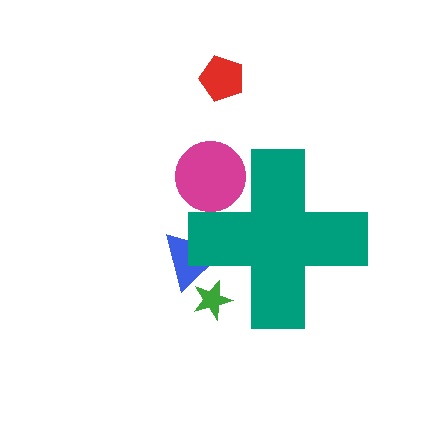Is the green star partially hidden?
Yes, the green star is partially hidden behind the teal cross.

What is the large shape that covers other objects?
A teal cross.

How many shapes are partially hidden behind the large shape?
3 shapes are partially hidden.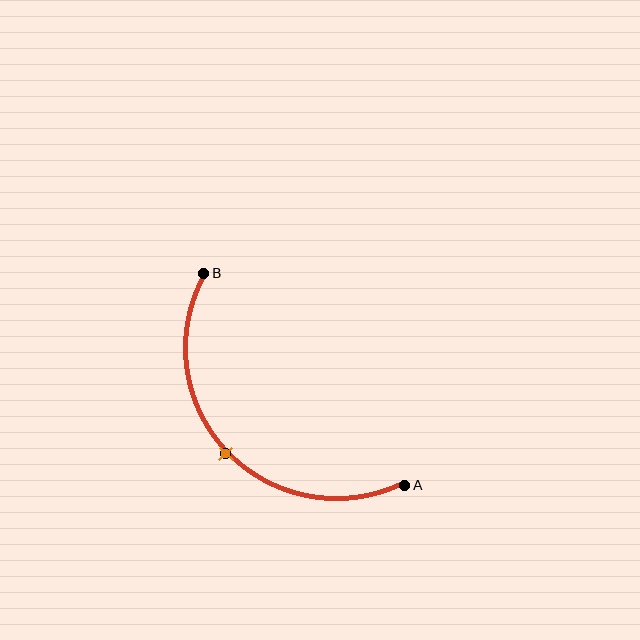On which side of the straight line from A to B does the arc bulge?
The arc bulges below and to the left of the straight line connecting A and B.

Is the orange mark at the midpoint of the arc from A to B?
Yes. The orange mark lies on the arc at equal arc-length from both A and B — it is the arc midpoint.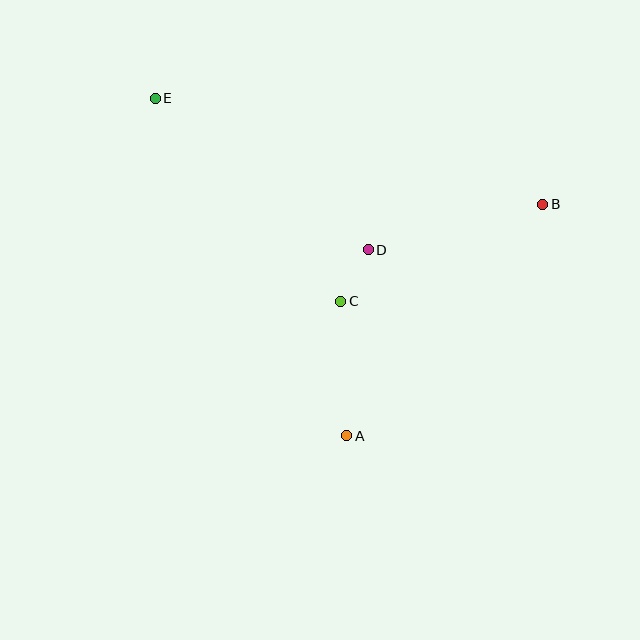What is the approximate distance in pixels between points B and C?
The distance between B and C is approximately 224 pixels.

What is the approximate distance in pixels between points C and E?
The distance between C and E is approximately 275 pixels.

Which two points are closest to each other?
Points C and D are closest to each other.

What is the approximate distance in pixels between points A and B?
The distance between A and B is approximately 303 pixels.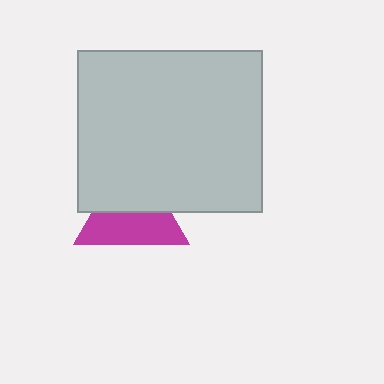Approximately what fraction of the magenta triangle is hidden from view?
Roughly 47% of the magenta triangle is hidden behind the light gray rectangle.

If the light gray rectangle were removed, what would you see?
You would see the complete magenta triangle.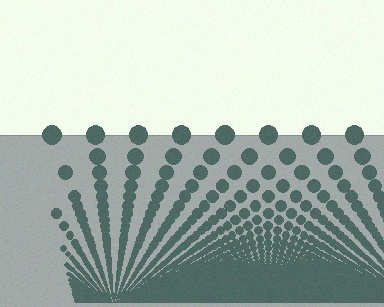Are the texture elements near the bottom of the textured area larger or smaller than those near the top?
Smaller. The gradient is inverted — elements near the bottom are smaller and denser.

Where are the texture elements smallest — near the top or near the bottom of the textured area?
Near the bottom.